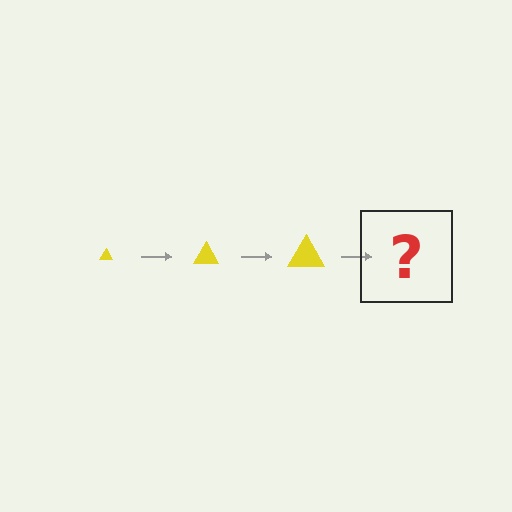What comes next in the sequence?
The next element should be a yellow triangle, larger than the previous one.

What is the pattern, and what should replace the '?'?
The pattern is that the triangle gets progressively larger each step. The '?' should be a yellow triangle, larger than the previous one.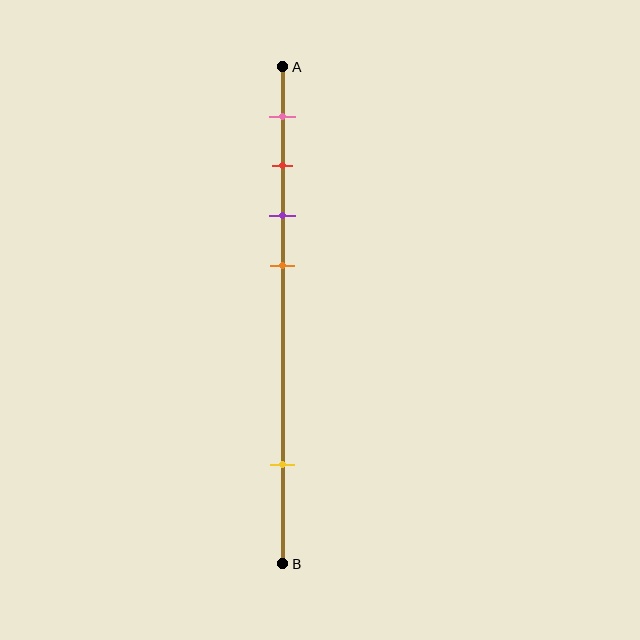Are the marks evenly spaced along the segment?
No, the marks are not evenly spaced.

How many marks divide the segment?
There are 5 marks dividing the segment.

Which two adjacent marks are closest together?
The red and purple marks are the closest adjacent pair.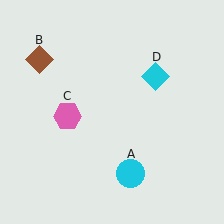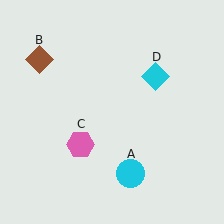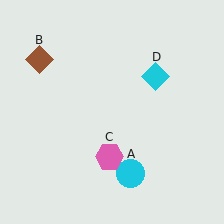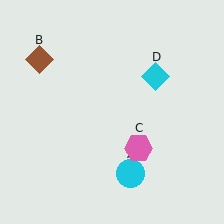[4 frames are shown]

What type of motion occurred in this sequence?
The pink hexagon (object C) rotated counterclockwise around the center of the scene.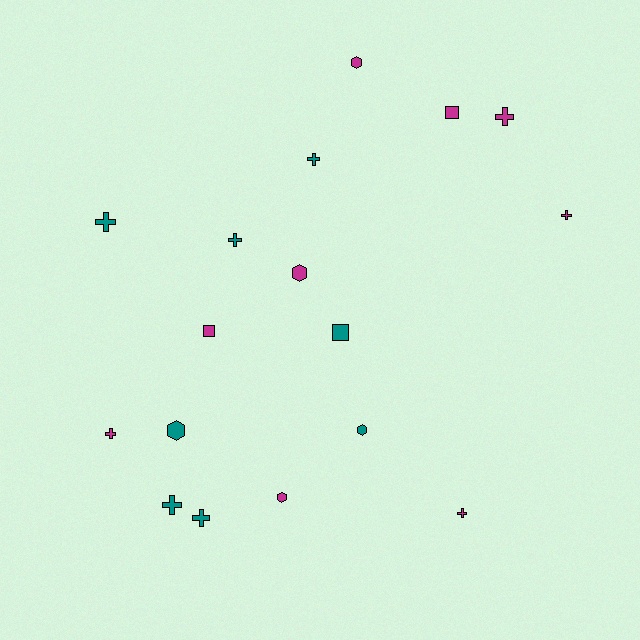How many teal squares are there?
There is 1 teal square.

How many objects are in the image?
There are 17 objects.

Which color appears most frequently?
Magenta, with 9 objects.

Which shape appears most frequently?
Cross, with 9 objects.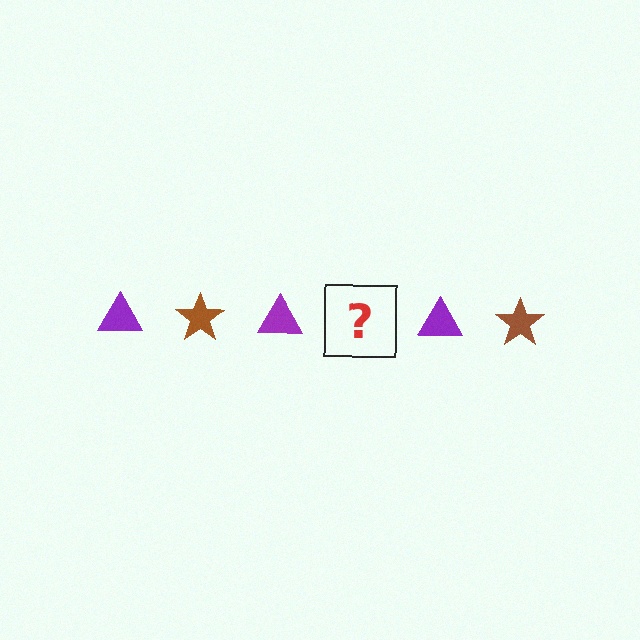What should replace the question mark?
The question mark should be replaced with a brown star.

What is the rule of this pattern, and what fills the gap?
The rule is that the pattern alternates between purple triangle and brown star. The gap should be filled with a brown star.